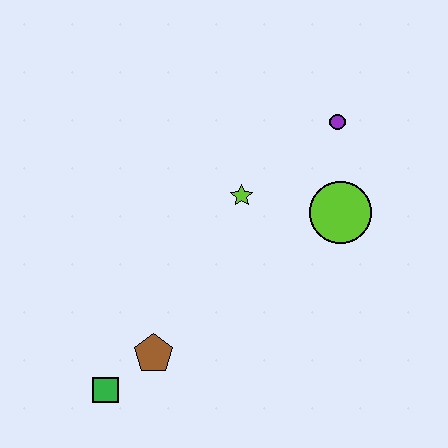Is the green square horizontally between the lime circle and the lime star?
No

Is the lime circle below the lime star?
Yes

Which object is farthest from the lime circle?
The green square is farthest from the lime circle.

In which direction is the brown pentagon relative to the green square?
The brown pentagon is to the right of the green square.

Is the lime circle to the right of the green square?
Yes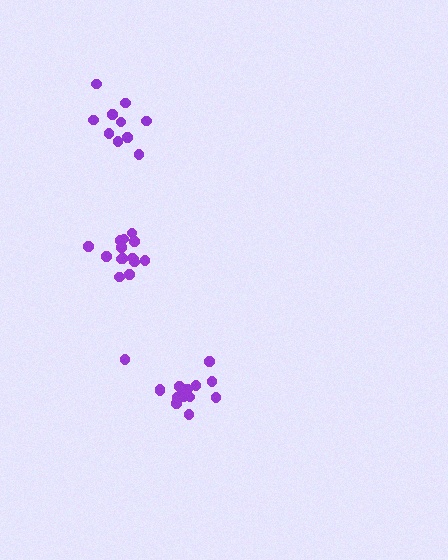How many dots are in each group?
Group 1: 15 dots, Group 2: 14 dots, Group 3: 11 dots (40 total).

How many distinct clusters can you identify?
There are 3 distinct clusters.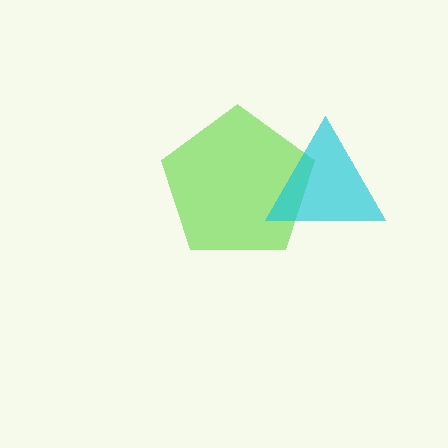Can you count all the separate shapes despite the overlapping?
Yes, there are 2 separate shapes.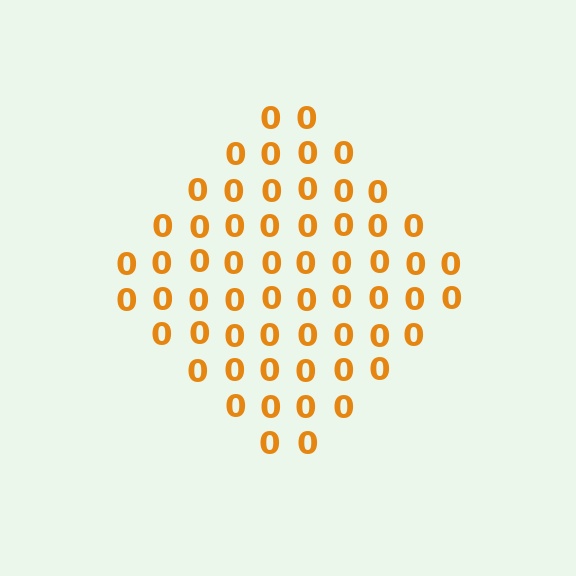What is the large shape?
The large shape is a diamond.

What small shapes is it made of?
It is made of small digit 0's.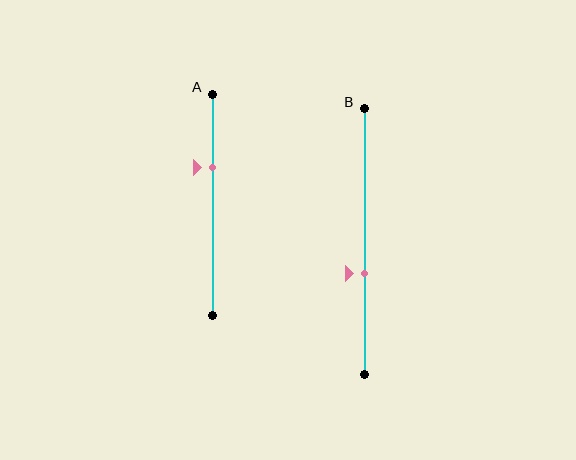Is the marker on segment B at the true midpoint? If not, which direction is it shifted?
No, the marker on segment B is shifted downward by about 12% of the segment length.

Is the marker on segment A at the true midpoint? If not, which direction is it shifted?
No, the marker on segment A is shifted upward by about 17% of the segment length.